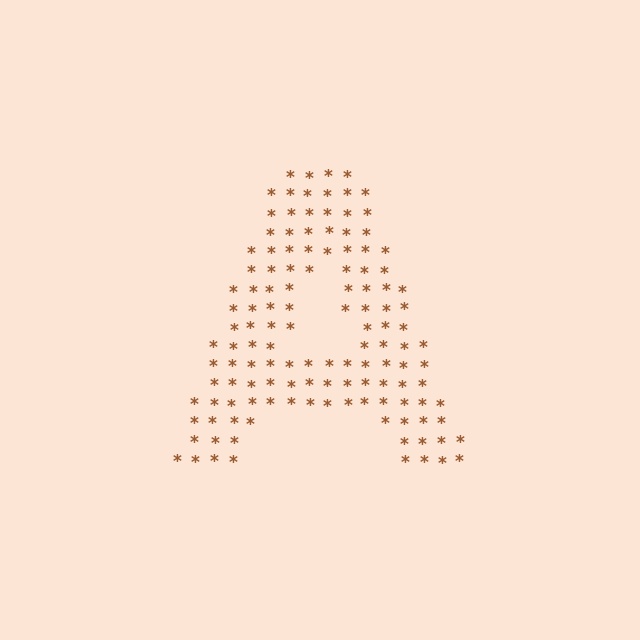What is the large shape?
The large shape is the letter A.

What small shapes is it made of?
It is made of small asterisks.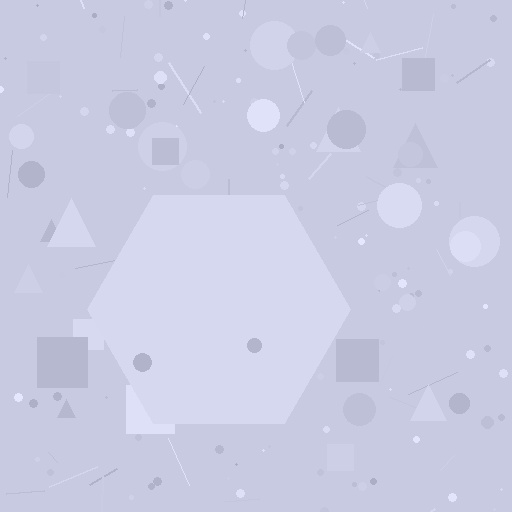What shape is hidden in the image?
A hexagon is hidden in the image.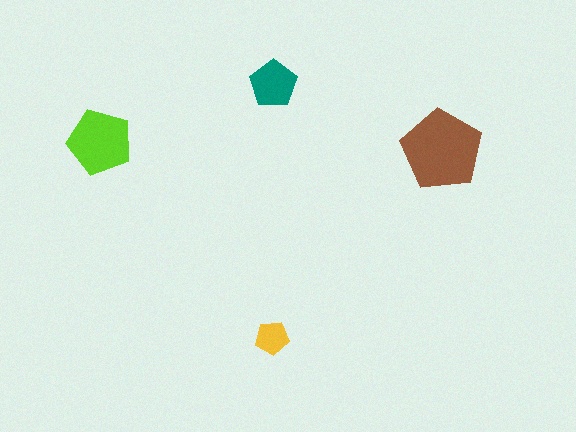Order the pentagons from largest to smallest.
the brown one, the lime one, the teal one, the yellow one.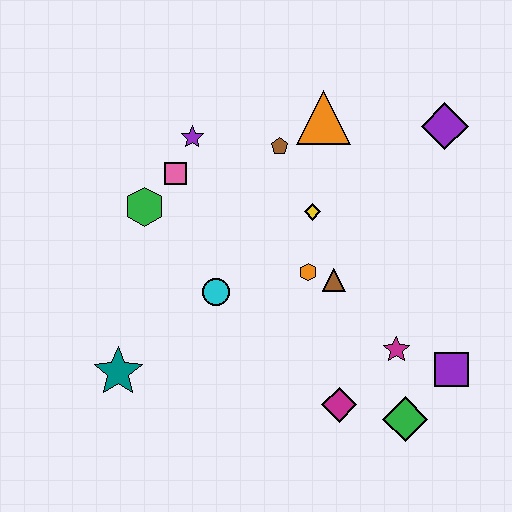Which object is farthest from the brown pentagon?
The green diamond is farthest from the brown pentagon.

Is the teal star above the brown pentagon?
No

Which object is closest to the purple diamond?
The orange triangle is closest to the purple diamond.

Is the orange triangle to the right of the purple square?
No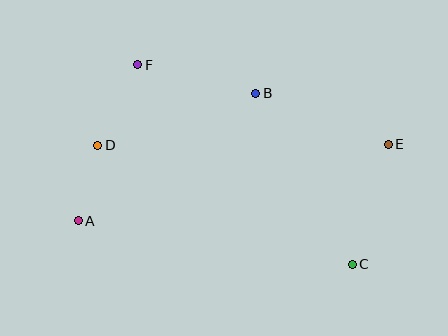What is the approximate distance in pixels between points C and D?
The distance between C and D is approximately 281 pixels.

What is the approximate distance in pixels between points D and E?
The distance between D and E is approximately 290 pixels.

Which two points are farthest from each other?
Points A and E are farthest from each other.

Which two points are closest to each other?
Points A and D are closest to each other.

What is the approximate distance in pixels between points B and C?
The distance between B and C is approximately 196 pixels.